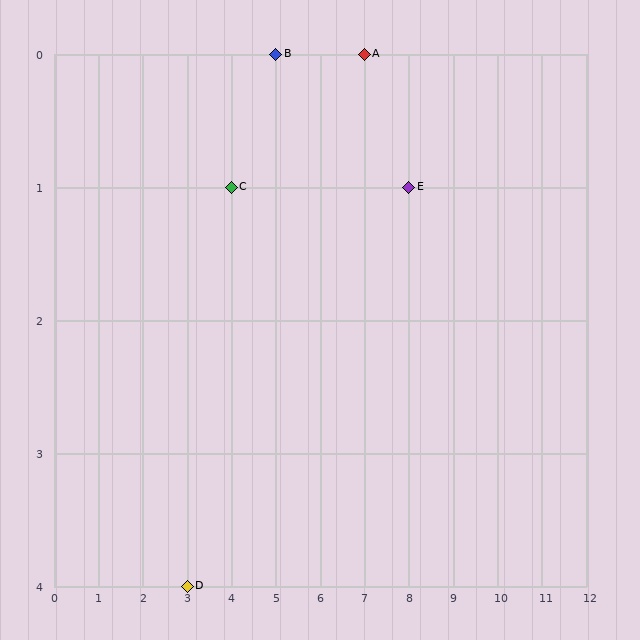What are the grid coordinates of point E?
Point E is at grid coordinates (8, 1).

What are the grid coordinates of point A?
Point A is at grid coordinates (7, 0).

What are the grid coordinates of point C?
Point C is at grid coordinates (4, 1).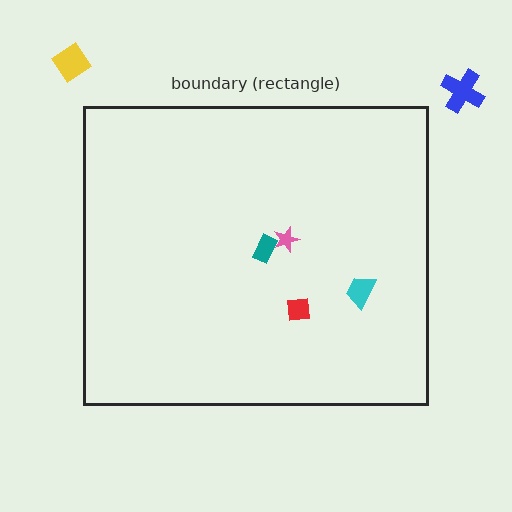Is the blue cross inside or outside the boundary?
Outside.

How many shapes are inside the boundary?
4 inside, 2 outside.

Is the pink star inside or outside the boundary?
Inside.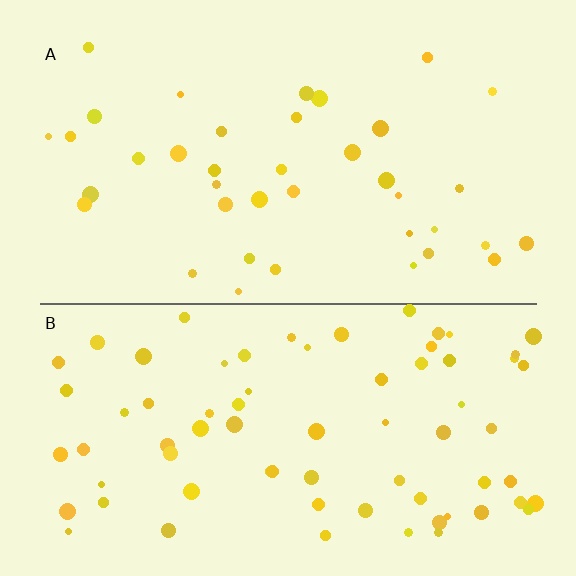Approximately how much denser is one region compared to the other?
Approximately 1.9× — region B over region A.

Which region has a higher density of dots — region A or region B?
B (the bottom).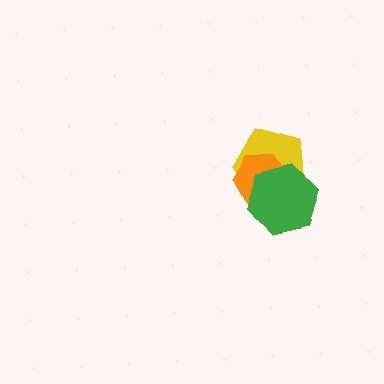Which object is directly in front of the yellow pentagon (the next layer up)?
The orange hexagon is directly in front of the yellow pentagon.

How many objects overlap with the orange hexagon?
2 objects overlap with the orange hexagon.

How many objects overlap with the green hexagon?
2 objects overlap with the green hexagon.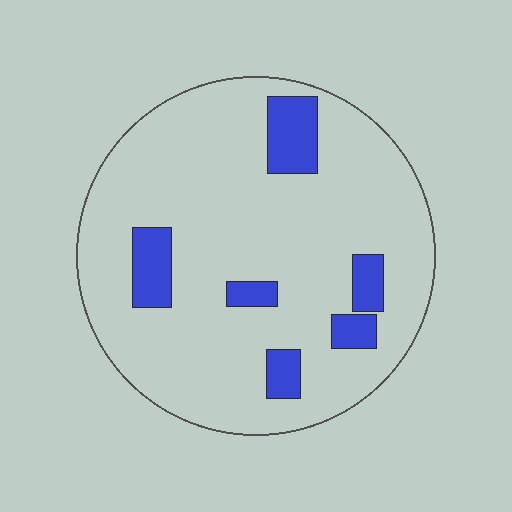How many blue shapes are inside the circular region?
6.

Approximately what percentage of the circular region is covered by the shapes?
Approximately 15%.